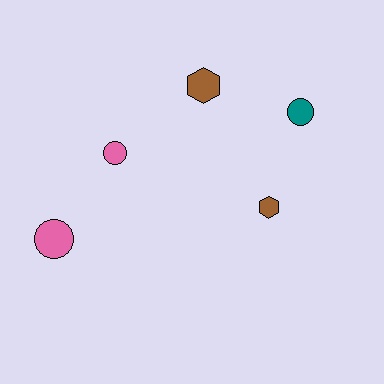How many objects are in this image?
There are 5 objects.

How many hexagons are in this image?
There are 2 hexagons.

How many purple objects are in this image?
There are no purple objects.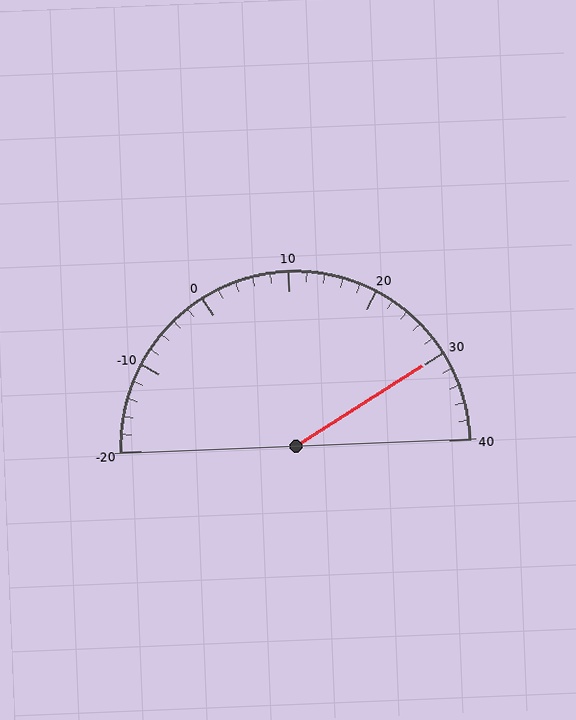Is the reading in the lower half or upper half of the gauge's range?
The reading is in the upper half of the range (-20 to 40).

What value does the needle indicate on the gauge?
The needle indicates approximately 30.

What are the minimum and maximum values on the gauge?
The gauge ranges from -20 to 40.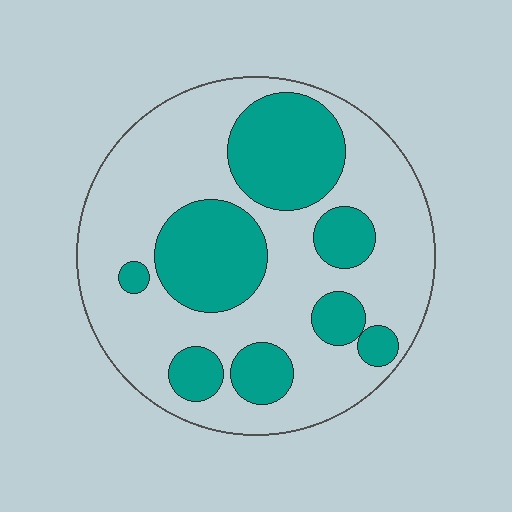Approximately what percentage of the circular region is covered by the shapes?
Approximately 35%.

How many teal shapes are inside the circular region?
8.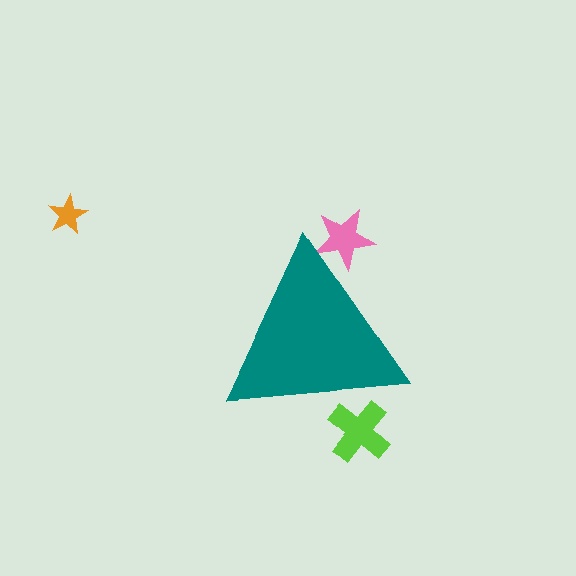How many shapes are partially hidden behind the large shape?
2 shapes are partially hidden.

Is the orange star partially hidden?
No, the orange star is fully visible.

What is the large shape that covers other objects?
A teal triangle.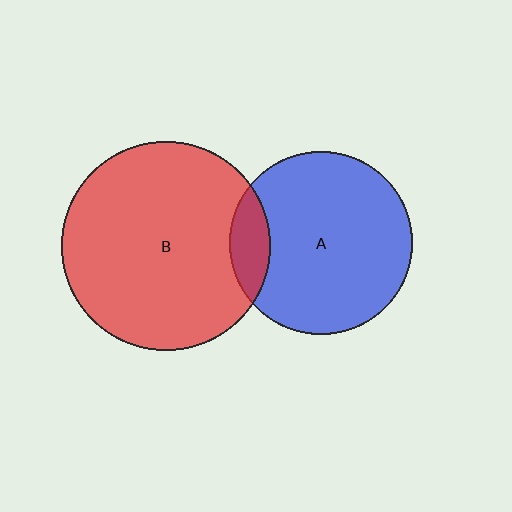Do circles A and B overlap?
Yes.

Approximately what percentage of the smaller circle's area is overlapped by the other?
Approximately 15%.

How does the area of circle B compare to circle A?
Approximately 1.3 times.